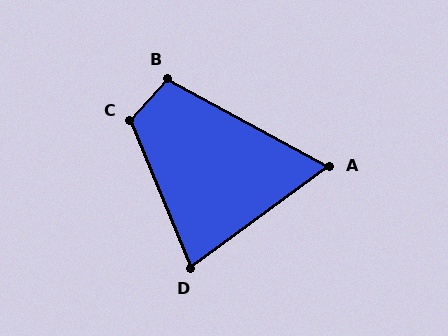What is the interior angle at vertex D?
Approximately 76 degrees (acute).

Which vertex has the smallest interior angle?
A, at approximately 65 degrees.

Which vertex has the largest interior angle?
C, at approximately 115 degrees.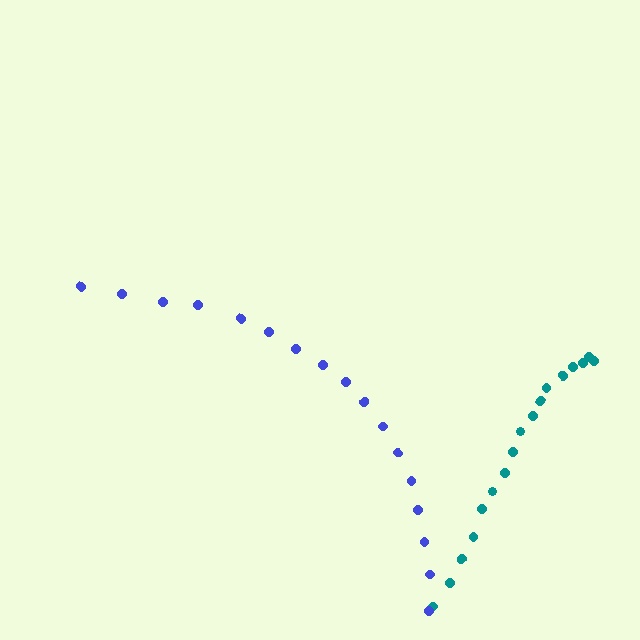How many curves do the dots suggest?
There are 2 distinct paths.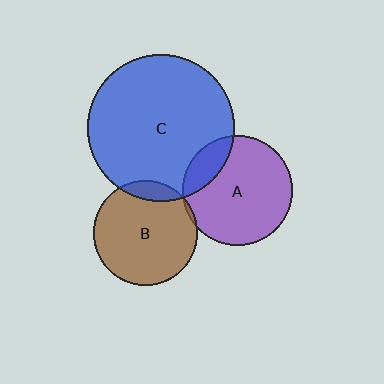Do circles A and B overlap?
Yes.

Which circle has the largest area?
Circle C (blue).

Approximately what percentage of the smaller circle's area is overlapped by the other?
Approximately 5%.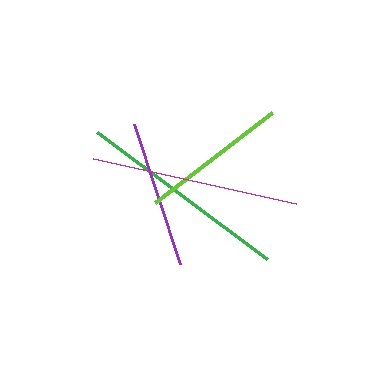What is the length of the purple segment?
The purple segment is approximately 148 pixels long.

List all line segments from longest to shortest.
From longest to shortest: green, magenta, lime, purple.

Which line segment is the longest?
The green line is the longest at approximately 213 pixels.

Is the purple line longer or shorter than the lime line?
The lime line is longer than the purple line.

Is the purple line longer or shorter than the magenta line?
The magenta line is longer than the purple line.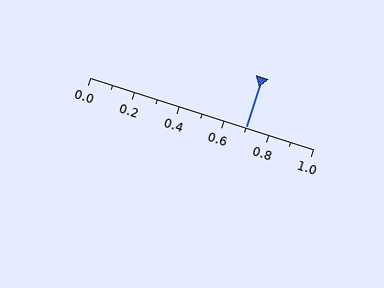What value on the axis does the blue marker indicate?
The marker indicates approximately 0.7.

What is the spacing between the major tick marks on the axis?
The major ticks are spaced 0.2 apart.